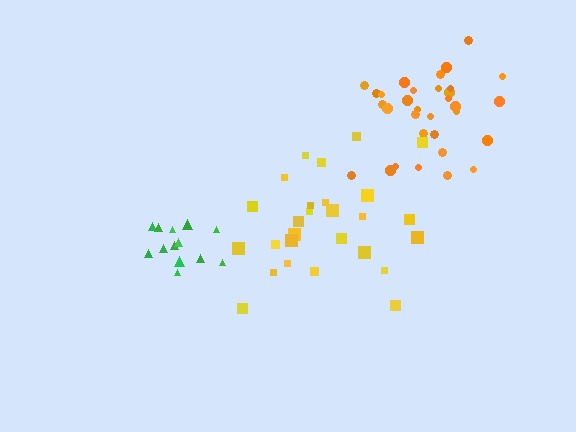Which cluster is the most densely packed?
Green.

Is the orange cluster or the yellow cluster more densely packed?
Orange.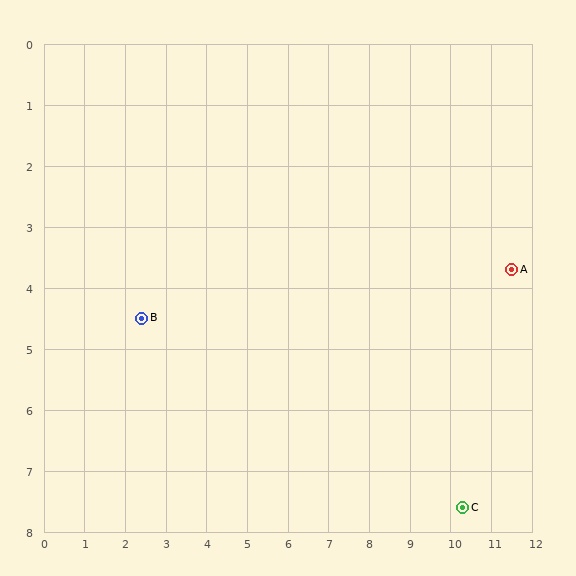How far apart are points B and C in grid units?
Points B and C are about 8.5 grid units apart.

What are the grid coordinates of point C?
Point C is at approximately (10.3, 7.6).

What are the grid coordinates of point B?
Point B is at approximately (2.4, 4.5).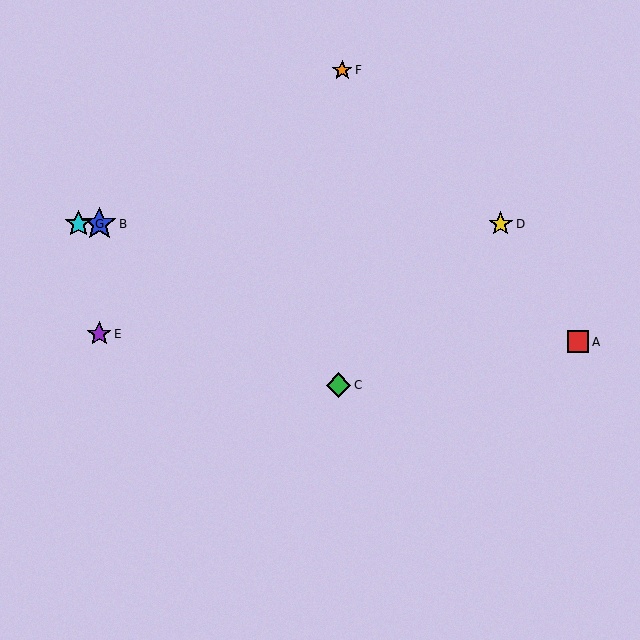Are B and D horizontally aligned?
Yes, both are at y≈224.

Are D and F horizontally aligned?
No, D is at y≈224 and F is at y≈70.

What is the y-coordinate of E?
Object E is at y≈334.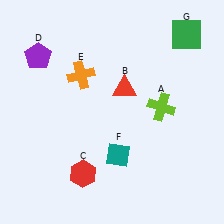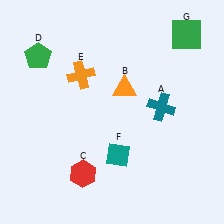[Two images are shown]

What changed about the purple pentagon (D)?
In Image 1, D is purple. In Image 2, it changed to green.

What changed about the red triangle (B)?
In Image 1, B is red. In Image 2, it changed to orange.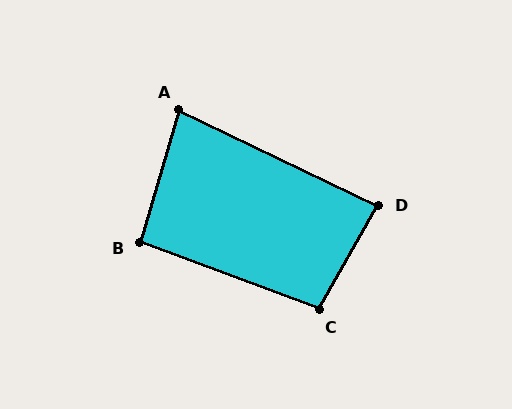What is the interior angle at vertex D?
Approximately 86 degrees (approximately right).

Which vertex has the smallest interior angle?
A, at approximately 81 degrees.